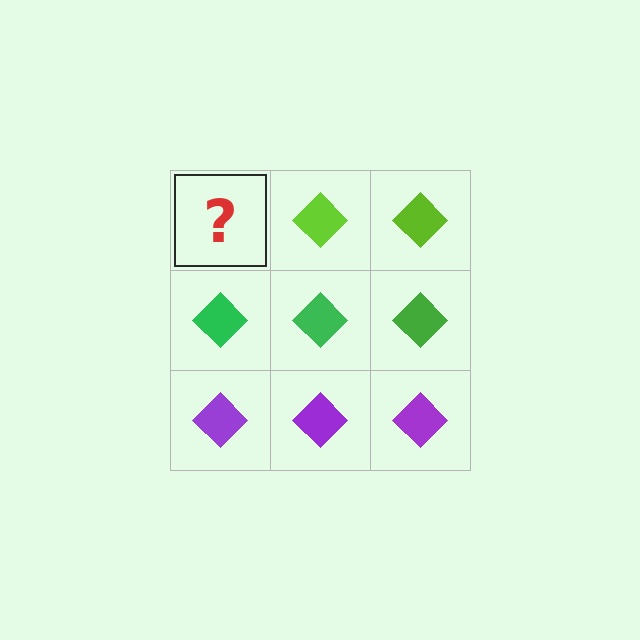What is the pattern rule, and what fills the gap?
The rule is that each row has a consistent color. The gap should be filled with a lime diamond.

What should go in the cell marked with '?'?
The missing cell should contain a lime diamond.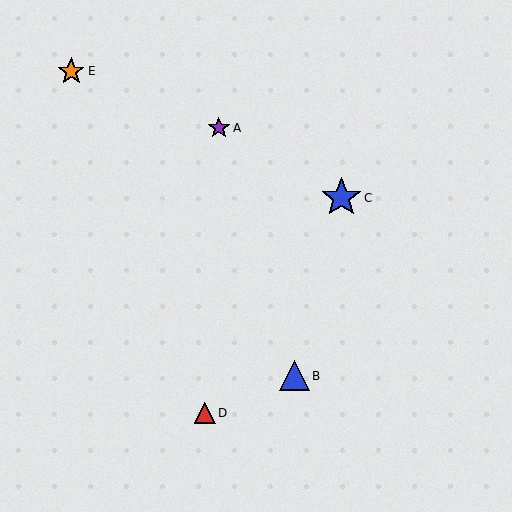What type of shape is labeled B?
Shape B is a blue triangle.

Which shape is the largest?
The blue star (labeled C) is the largest.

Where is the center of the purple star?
The center of the purple star is at (219, 128).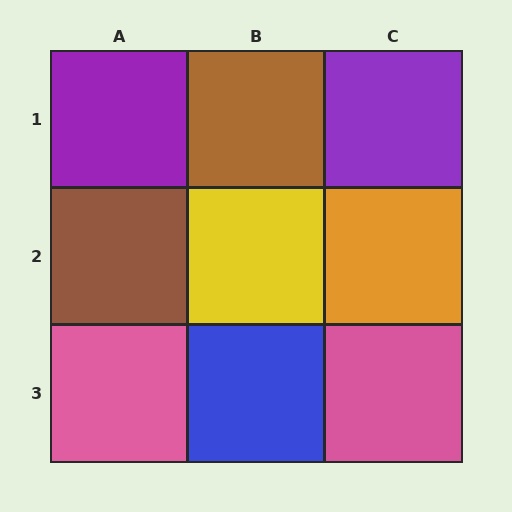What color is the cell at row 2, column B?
Yellow.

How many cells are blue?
1 cell is blue.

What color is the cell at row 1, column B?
Brown.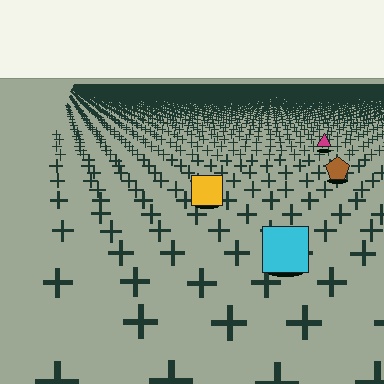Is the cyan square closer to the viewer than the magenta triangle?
Yes. The cyan square is closer — you can tell from the texture gradient: the ground texture is coarser near it.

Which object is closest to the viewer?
The cyan square is closest. The texture marks near it are larger and more spread out.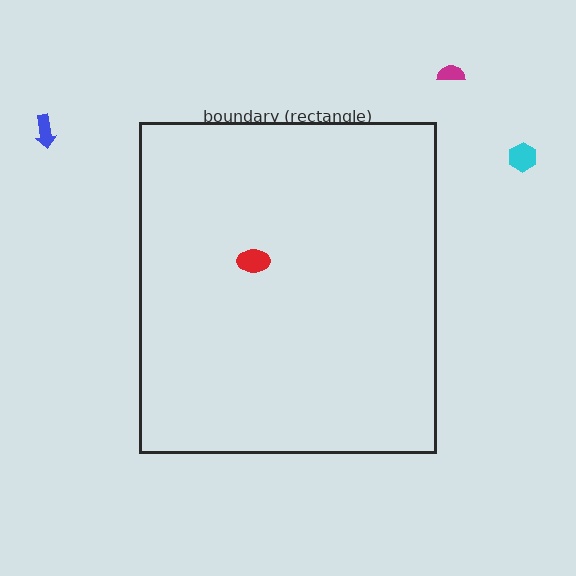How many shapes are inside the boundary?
1 inside, 3 outside.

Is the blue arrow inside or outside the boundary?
Outside.